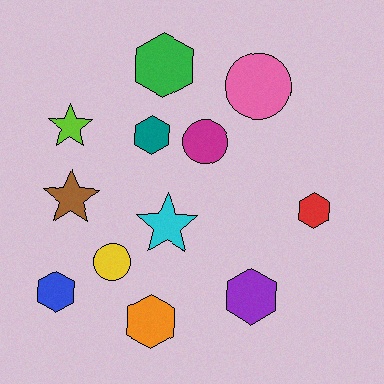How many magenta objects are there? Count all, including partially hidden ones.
There is 1 magenta object.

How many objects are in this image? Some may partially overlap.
There are 12 objects.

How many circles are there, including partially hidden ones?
There are 3 circles.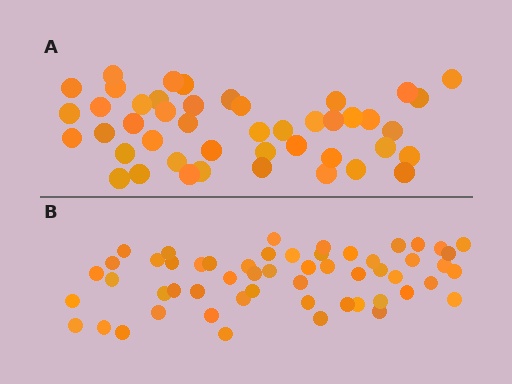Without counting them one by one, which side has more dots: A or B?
Region B (the bottom region) has more dots.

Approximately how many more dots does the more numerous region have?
Region B has roughly 10 or so more dots than region A.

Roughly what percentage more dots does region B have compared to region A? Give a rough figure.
About 20% more.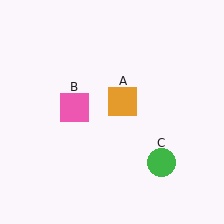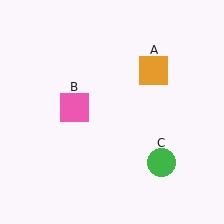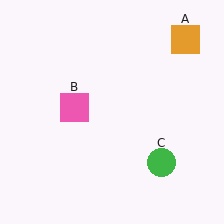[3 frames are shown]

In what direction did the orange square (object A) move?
The orange square (object A) moved up and to the right.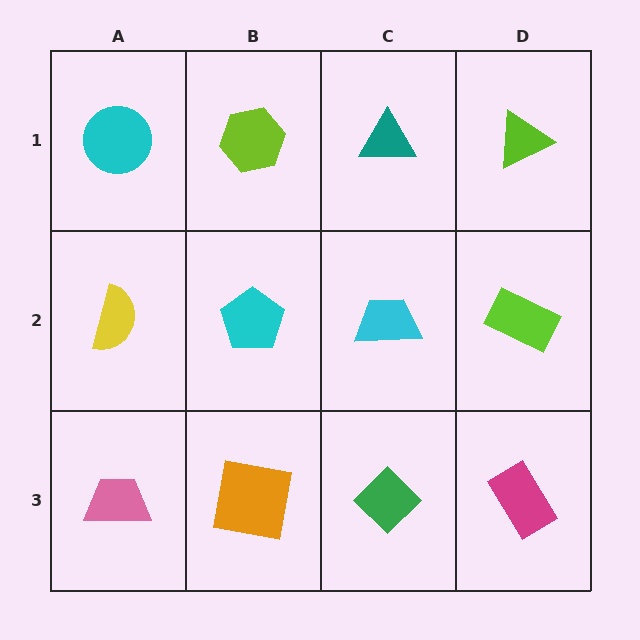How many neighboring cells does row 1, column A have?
2.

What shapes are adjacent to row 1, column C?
A cyan trapezoid (row 2, column C), a lime hexagon (row 1, column B), a lime triangle (row 1, column D).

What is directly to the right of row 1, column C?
A lime triangle.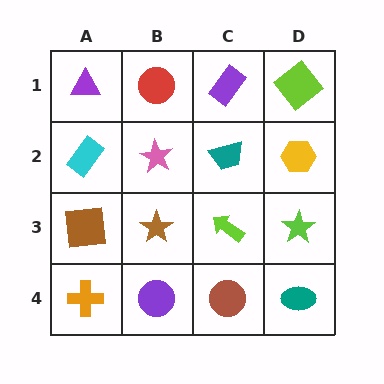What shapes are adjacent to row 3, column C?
A teal trapezoid (row 2, column C), a brown circle (row 4, column C), a brown star (row 3, column B), a lime star (row 3, column D).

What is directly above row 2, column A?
A purple triangle.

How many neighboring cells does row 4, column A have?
2.